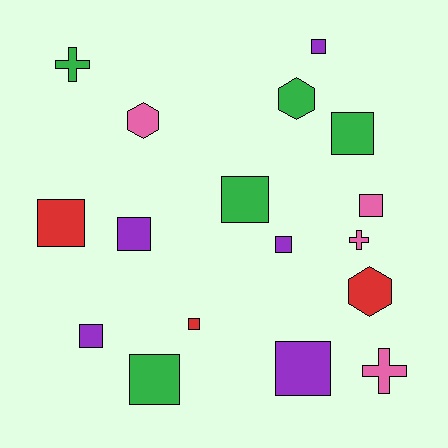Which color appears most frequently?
Purple, with 5 objects.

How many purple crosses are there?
There are no purple crosses.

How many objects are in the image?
There are 17 objects.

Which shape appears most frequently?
Square, with 11 objects.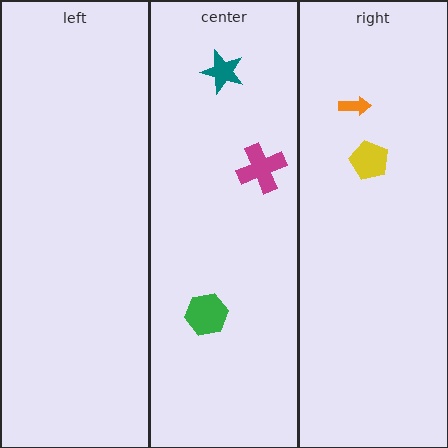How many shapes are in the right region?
2.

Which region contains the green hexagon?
The center region.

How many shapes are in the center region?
3.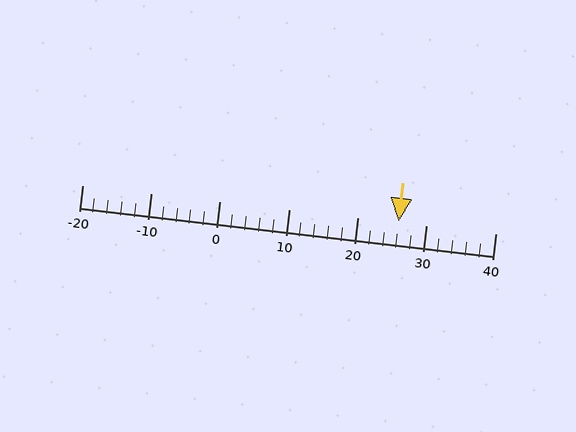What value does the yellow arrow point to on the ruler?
The yellow arrow points to approximately 26.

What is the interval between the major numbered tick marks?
The major tick marks are spaced 10 units apart.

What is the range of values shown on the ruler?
The ruler shows values from -20 to 40.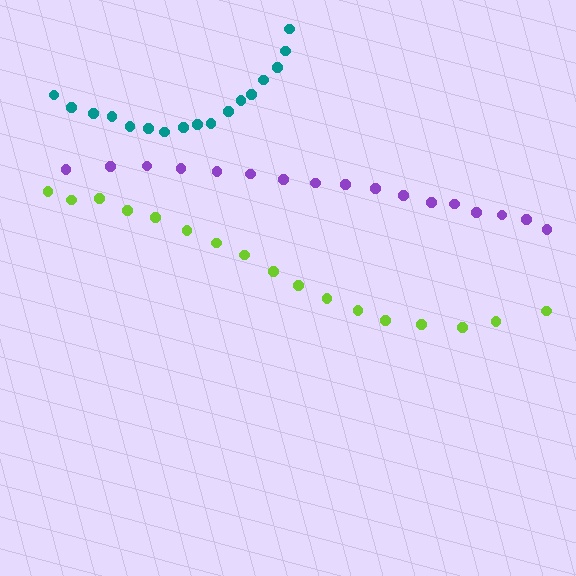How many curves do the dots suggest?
There are 3 distinct paths.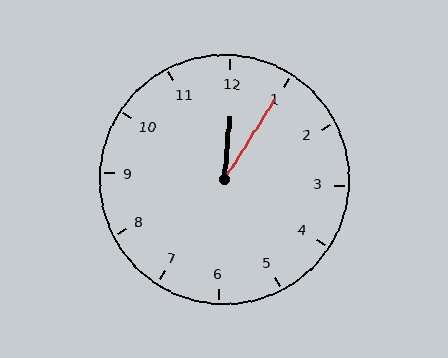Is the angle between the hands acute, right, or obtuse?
It is acute.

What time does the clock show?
12:05.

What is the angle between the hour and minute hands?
Approximately 28 degrees.